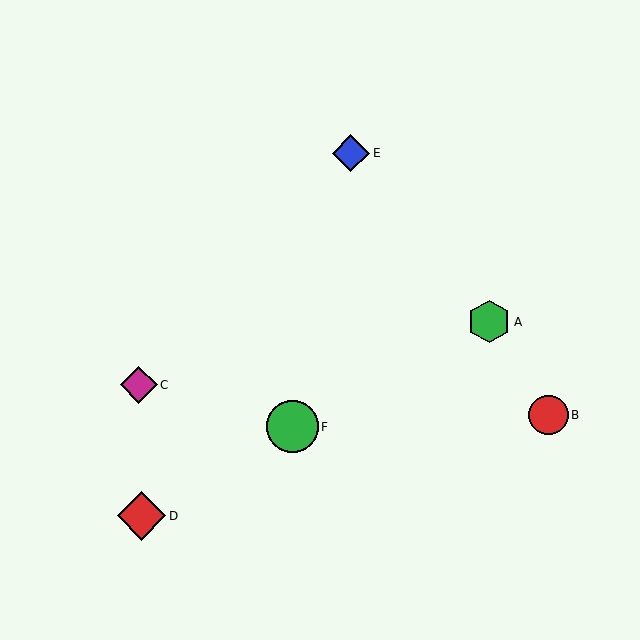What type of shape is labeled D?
Shape D is a red diamond.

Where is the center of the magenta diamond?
The center of the magenta diamond is at (139, 385).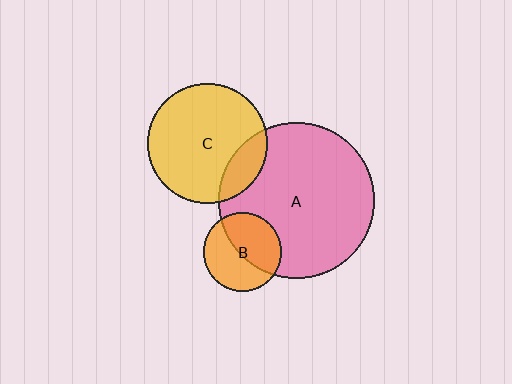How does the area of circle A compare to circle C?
Approximately 1.7 times.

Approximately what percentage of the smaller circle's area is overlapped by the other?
Approximately 50%.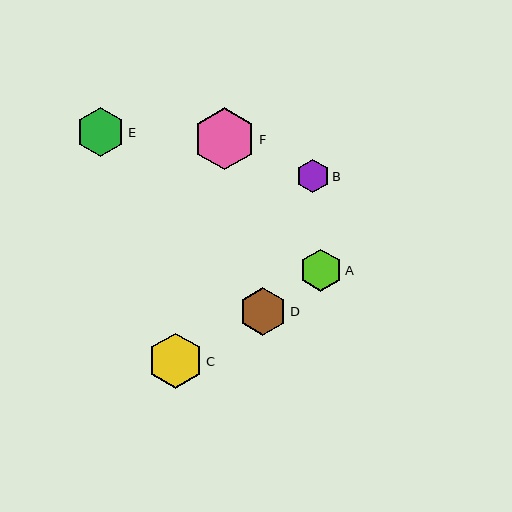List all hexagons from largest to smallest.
From largest to smallest: F, C, E, D, A, B.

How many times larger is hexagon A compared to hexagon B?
Hexagon A is approximately 1.3 times the size of hexagon B.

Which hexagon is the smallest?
Hexagon B is the smallest with a size of approximately 33 pixels.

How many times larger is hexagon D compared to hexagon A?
Hexagon D is approximately 1.1 times the size of hexagon A.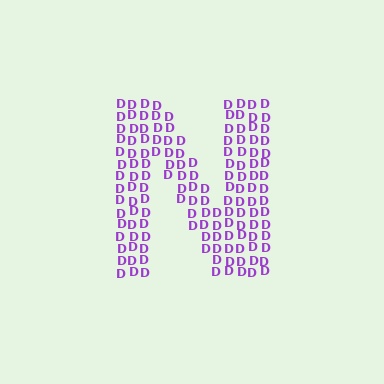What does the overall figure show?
The overall figure shows the letter N.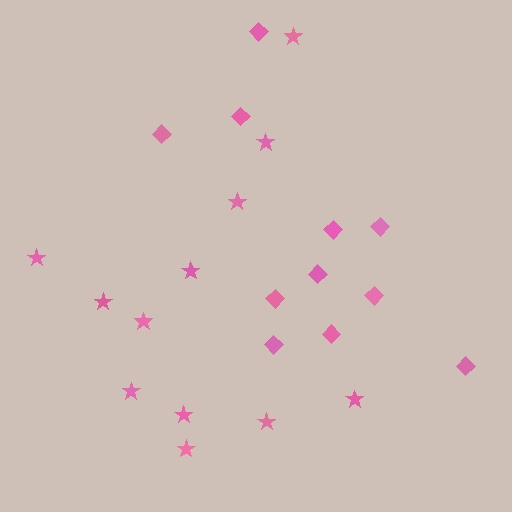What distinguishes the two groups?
There are 2 groups: one group of diamonds (11) and one group of stars (12).